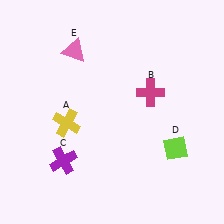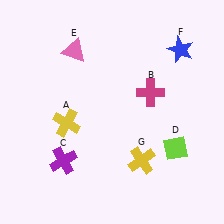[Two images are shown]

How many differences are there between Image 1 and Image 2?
There are 2 differences between the two images.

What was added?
A blue star (F), a yellow cross (G) were added in Image 2.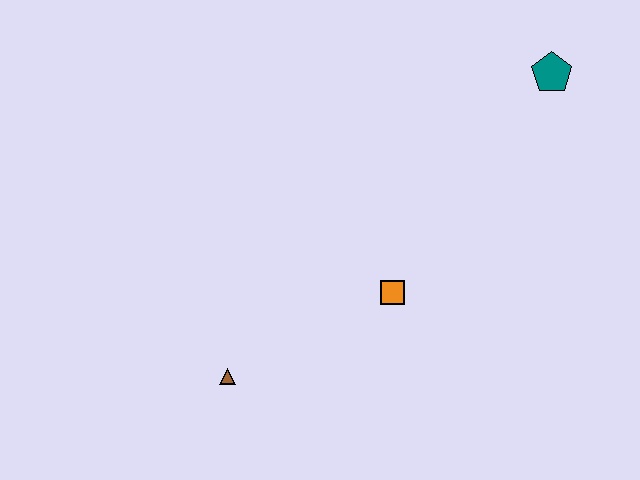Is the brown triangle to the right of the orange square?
No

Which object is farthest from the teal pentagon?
The brown triangle is farthest from the teal pentagon.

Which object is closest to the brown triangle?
The orange square is closest to the brown triangle.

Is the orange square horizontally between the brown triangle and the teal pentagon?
Yes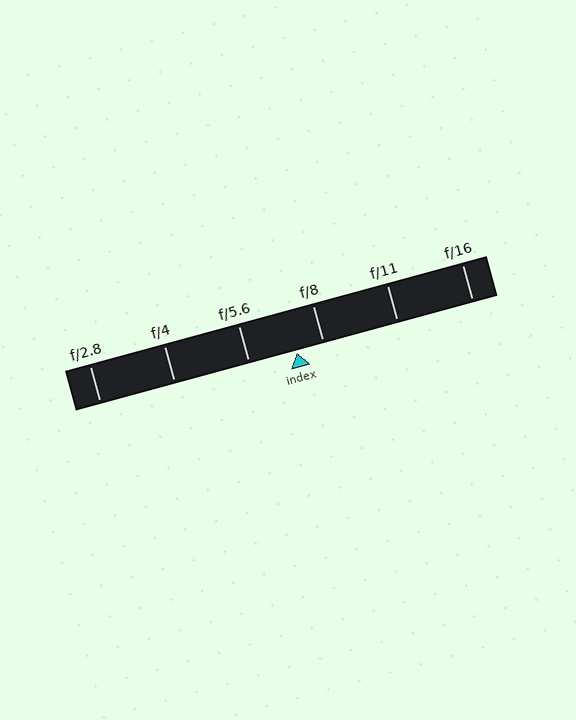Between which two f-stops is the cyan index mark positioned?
The index mark is between f/5.6 and f/8.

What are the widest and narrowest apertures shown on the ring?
The widest aperture shown is f/2.8 and the narrowest is f/16.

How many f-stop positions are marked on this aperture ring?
There are 6 f-stop positions marked.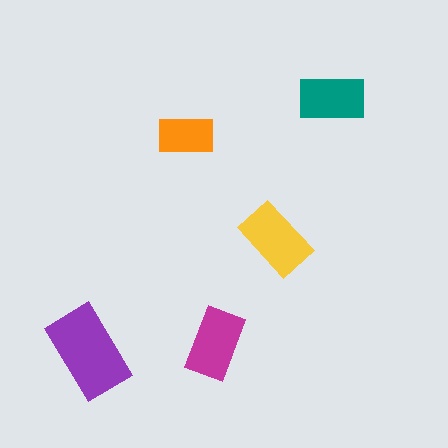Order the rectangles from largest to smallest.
the purple one, the yellow one, the magenta one, the teal one, the orange one.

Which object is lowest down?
The purple rectangle is bottommost.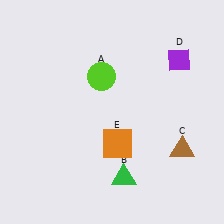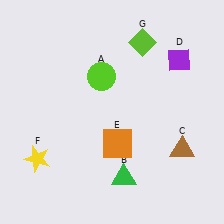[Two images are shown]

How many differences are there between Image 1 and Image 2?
There are 2 differences between the two images.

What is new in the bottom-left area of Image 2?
A yellow star (F) was added in the bottom-left area of Image 2.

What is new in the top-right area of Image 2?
A lime diamond (G) was added in the top-right area of Image 2.